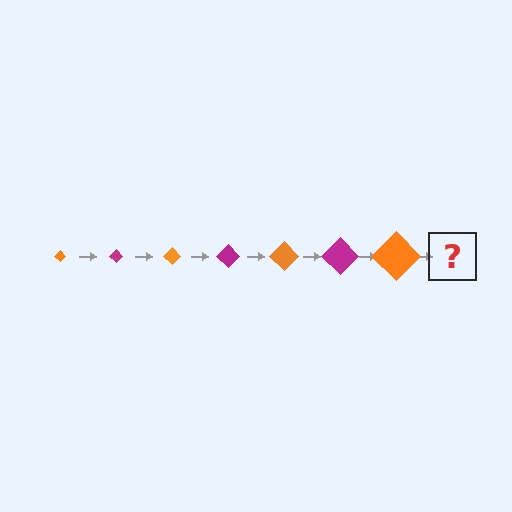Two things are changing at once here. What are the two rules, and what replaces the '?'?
The two rules are that the diamond grows larger each step and the color cycles through orange and magenta. The '?' should be a magenta diamond, larger than the previous one.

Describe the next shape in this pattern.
It should be a magenta diamond, larger than the previous one.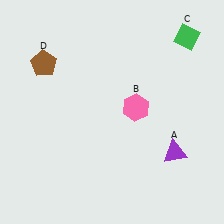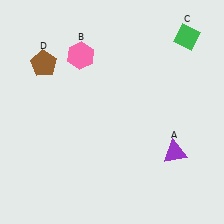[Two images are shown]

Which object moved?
The pink hexagon (B) moved left.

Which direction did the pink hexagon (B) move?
The pink hexagon (B) moved left.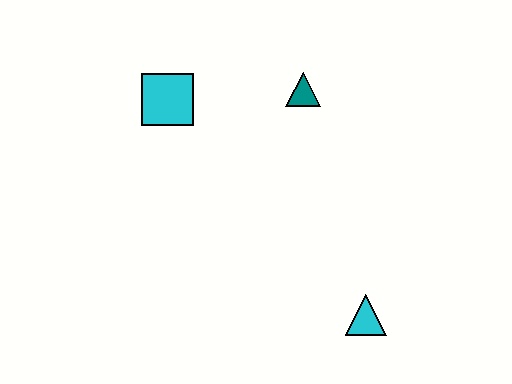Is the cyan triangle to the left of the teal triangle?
No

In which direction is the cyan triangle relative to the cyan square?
The cyan triangle is below the cyan square.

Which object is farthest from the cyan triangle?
The cyan square is farthest from the cyan triangle.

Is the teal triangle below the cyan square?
No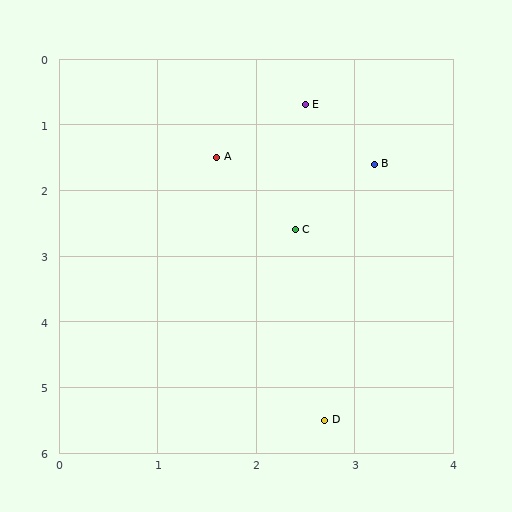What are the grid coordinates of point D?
Point D is at approximately (2.7, 5.5).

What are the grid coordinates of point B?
Point B is at approximately (3.2, 1.6).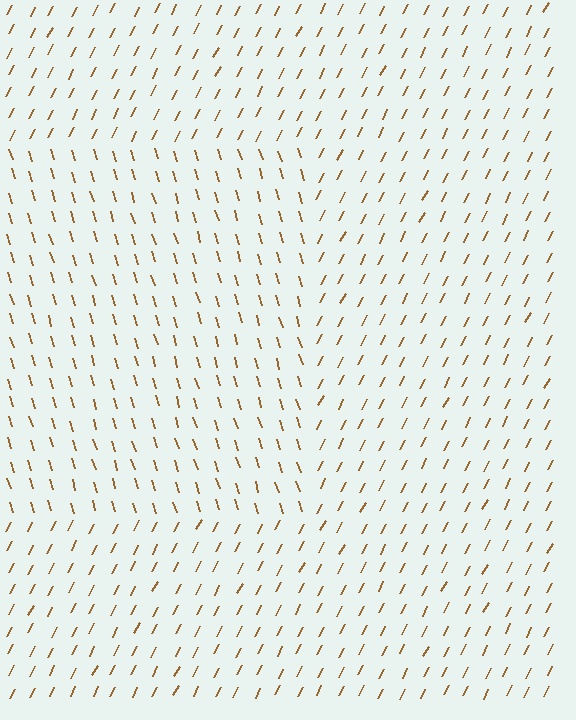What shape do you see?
I see a rectangle.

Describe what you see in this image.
The image is filled with small brown line segments. A rectangle region in the image has lines oriented differently from the surrounding lines, creating a visible texture boundary.